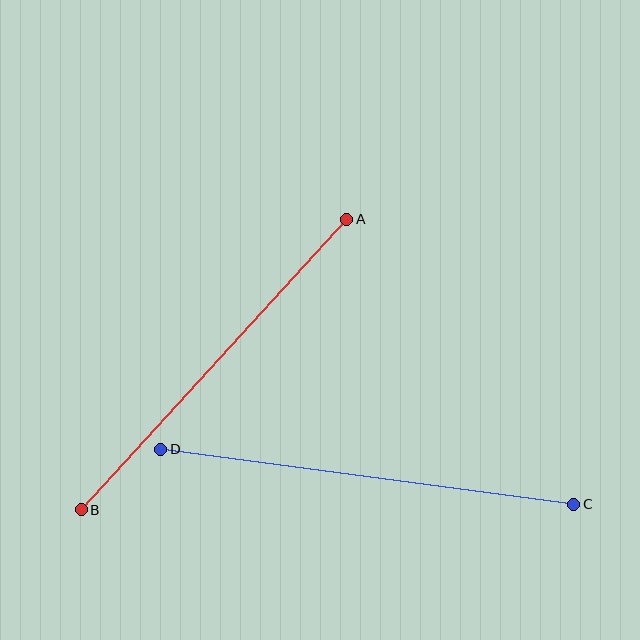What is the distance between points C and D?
The distance is approximately 417 pixels.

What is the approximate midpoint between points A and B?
The midpoint is at approximately (214, 365) pixels.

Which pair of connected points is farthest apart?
Points C and D are farthest apart.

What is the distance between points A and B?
The distance is approximately 394 pixels.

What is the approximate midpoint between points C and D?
The midpoint is at approximately (367, 477) pixels.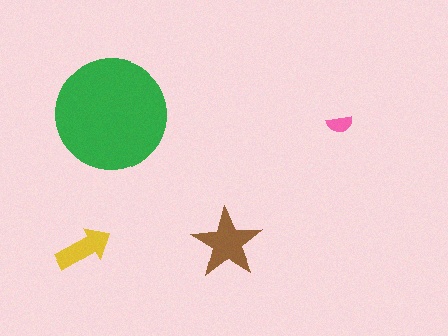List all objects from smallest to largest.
The pink semicircle, the yellow arrow, the brown star, the green circle.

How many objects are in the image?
There are 4 objects in the image.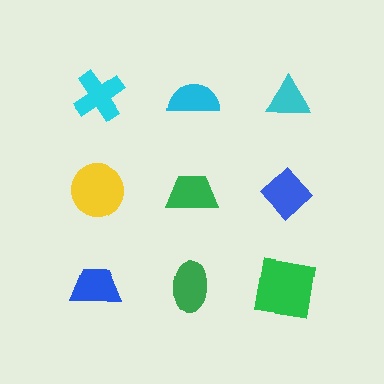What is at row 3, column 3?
A green square.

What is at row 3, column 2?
A green ellipse.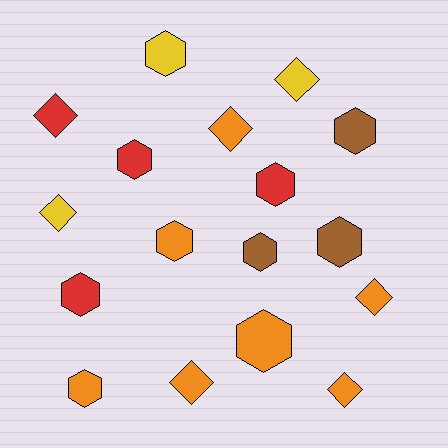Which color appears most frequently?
Orange, with 7 objects.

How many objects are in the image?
There are 17 objects.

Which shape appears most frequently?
Hexagon, with 10 objects.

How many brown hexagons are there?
There are 3 brown hexagons.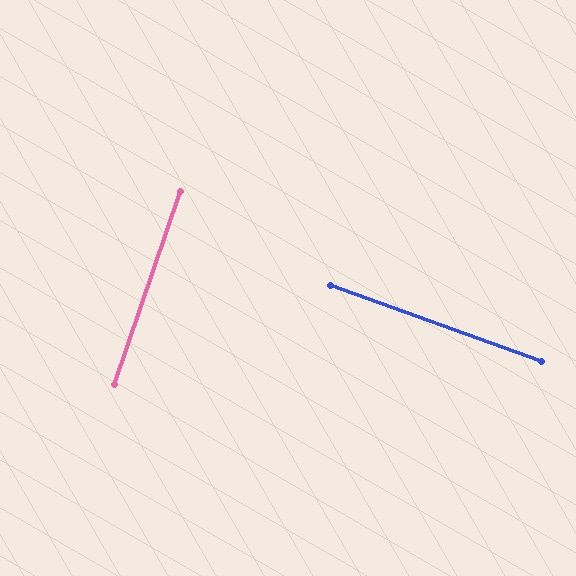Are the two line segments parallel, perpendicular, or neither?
Perpendicular — they meet at approximately 89°.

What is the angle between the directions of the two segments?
Approximately 89 degrees.